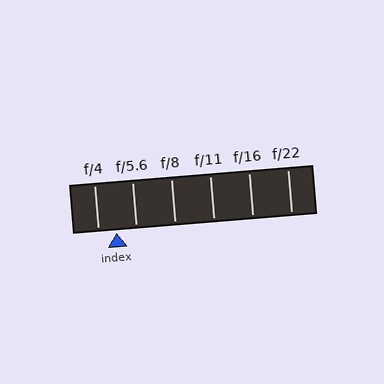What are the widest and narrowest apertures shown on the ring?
The widest aperture shown is f/4 and the narrowest is f/22.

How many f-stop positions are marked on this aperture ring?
There are 6 f-stop positions marked.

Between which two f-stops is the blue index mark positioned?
The index mark is between f/4 and f/5.6.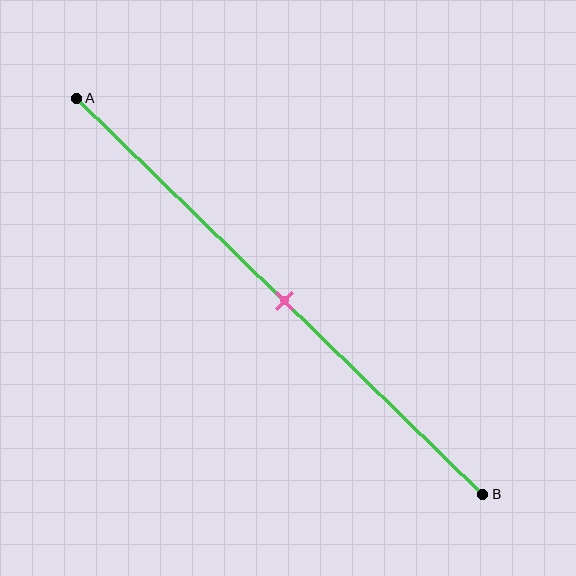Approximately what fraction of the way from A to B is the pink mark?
The pink mark is approximately 50% of the way from A to B.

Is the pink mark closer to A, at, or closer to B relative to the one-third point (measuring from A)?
The pink mark is closer to point B than the one-third point of segment AB.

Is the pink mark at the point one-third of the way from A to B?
No, the mark is at about 50% from A, not at the 33% one-third point.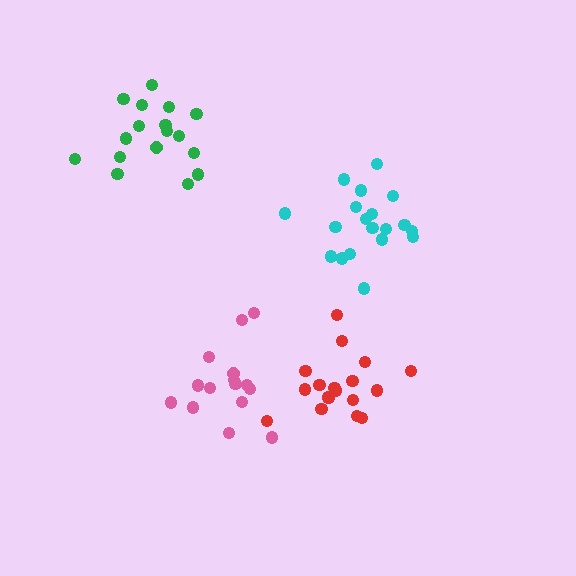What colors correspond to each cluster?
The clusters are colored: cyan, green, pink, red.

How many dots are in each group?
Group 1: 19 dots, Group 2: 17 dots, Group 3: 15 dots, Group 4: 18 dots (69 total).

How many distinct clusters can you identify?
There are 4 distinct clusters.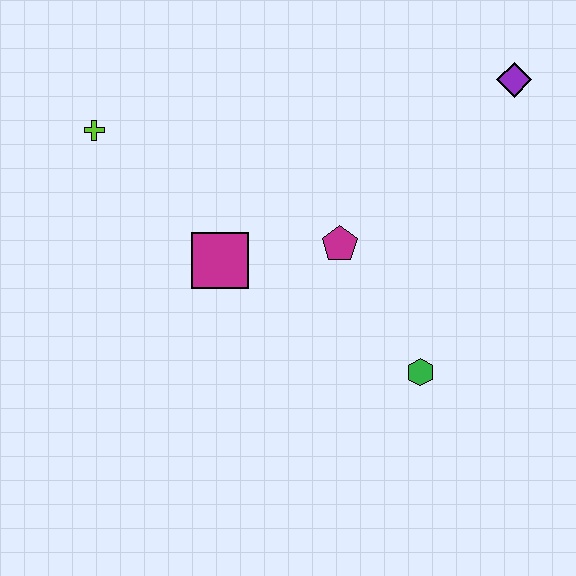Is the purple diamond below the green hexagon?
No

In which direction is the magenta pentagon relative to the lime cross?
The magenta pentagon is to the right of the lime cross.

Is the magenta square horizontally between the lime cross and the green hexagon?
Yes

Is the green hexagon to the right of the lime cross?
Yes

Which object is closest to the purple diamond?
The magenta pentagon is closest to the purple diamond.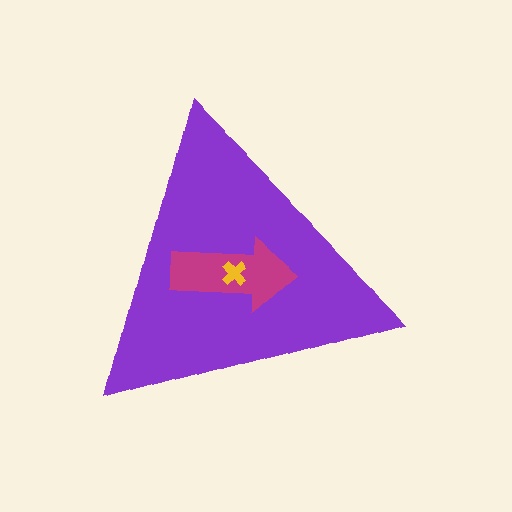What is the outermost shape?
The purple triangle.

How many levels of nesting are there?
3.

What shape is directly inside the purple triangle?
The magenta arrow.